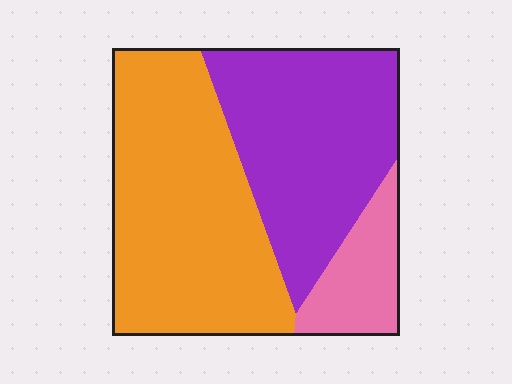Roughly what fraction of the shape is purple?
Purple takes up about two fifths (2/5) of the shape.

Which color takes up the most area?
Orange, at roughly 50%.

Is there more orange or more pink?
Orange.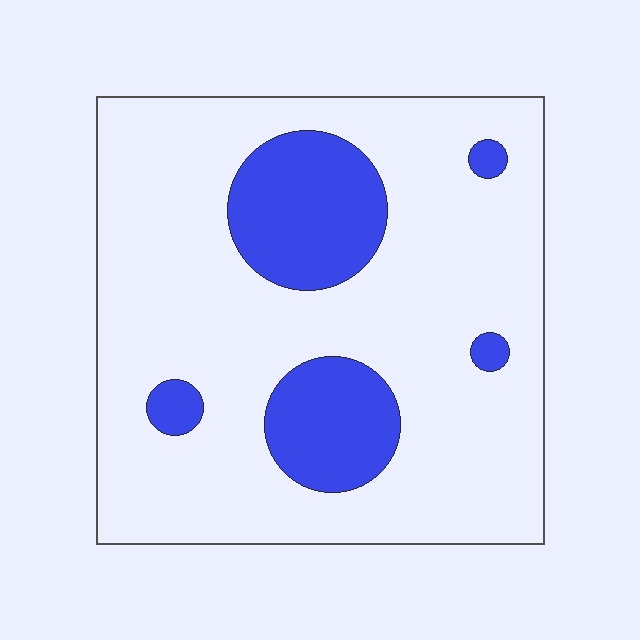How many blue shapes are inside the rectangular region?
5.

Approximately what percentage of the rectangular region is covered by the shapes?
Approximately 20%.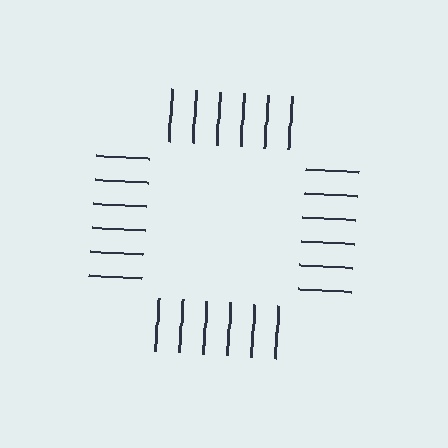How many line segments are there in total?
24 — 6 along each of the 4 edges.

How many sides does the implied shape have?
4 sides — the line-ends trace a square.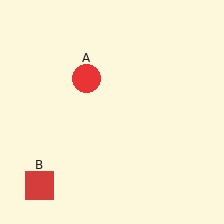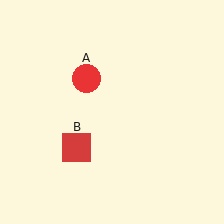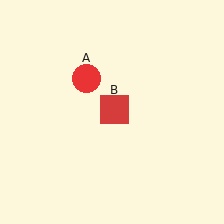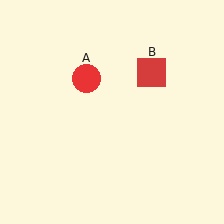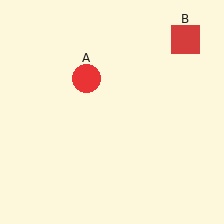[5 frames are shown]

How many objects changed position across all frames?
1 object changed position: red square (object B).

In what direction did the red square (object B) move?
The red square (object B) moved up and to the right.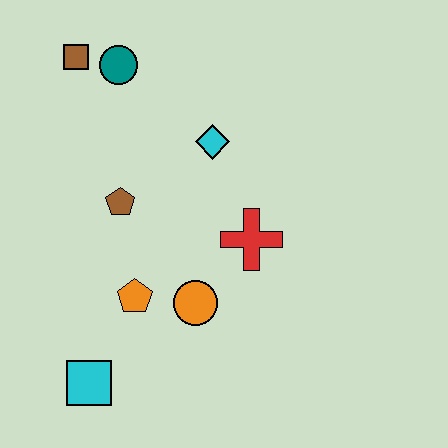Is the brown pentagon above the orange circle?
Yes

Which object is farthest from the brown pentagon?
The cyan square is farthest from the brown pentagon.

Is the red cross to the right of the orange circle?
Yes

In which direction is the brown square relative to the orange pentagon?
The brown square is above the orange pentagon.